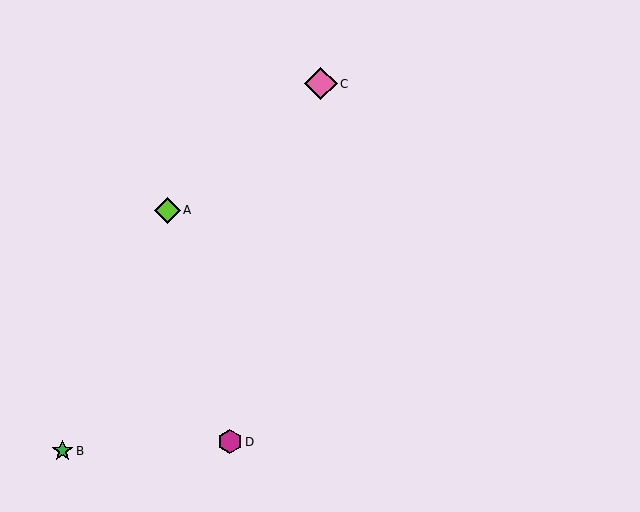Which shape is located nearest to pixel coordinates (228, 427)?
The magenta hexagon (labeled D) at (230, 442) is nearest to that location.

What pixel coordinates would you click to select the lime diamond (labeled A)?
Click at (167, 210) to select the lime diamond A.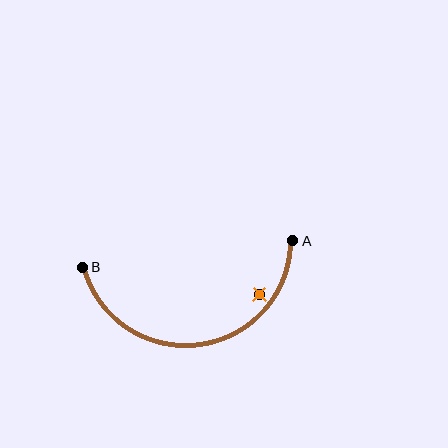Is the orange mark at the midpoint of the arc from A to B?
No — the orange mark does not lie on the arc at all. It sits slightly inside the curve.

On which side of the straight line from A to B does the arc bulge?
The arc bulges below the straight line connecting A and B.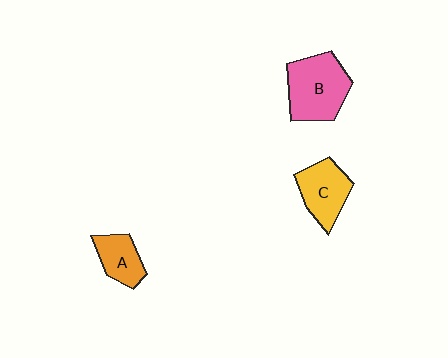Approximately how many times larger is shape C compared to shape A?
Approximately 1.3 times.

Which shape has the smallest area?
Shape A (orange).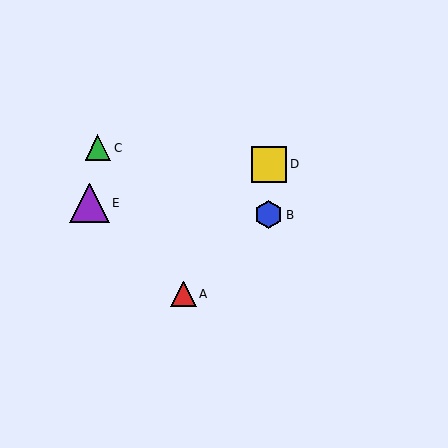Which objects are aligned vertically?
Objects B, D are aligned vertically.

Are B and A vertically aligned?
No, B is at x≈269 and A is at x≈183.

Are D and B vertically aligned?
Yes, both are at x≈269.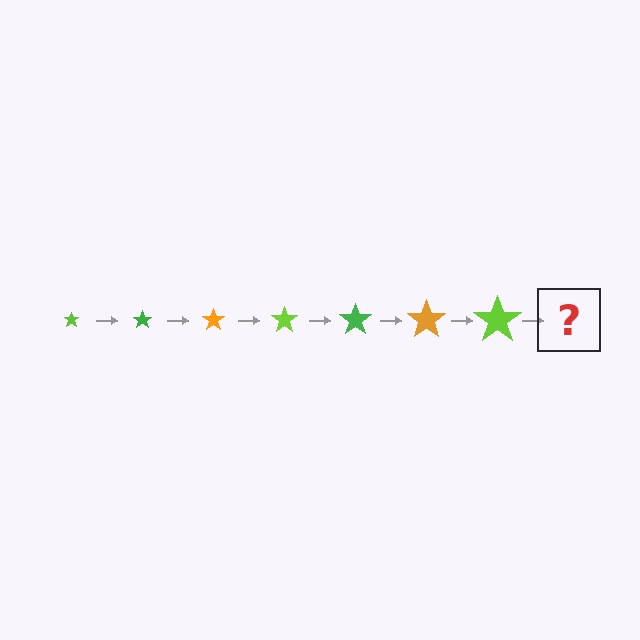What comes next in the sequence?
The next element should be a green star, larger than the previous one.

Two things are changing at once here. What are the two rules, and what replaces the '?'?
The two rules are that the star grows larger each step and the color cycles through lime, green, and orange. The '?' should be a green star, larger than the previous one.